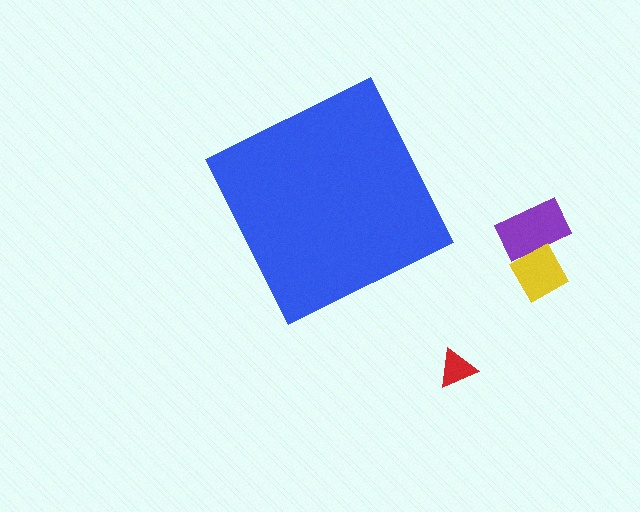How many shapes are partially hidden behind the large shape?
0 shapes are partially hidden.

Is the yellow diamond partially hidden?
No, the yellow diamond is fully visible.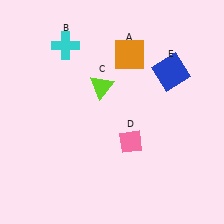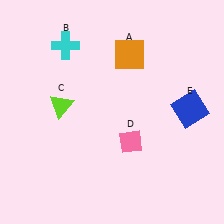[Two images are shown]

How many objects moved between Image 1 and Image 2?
2 objects moved between the two images.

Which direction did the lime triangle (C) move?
The lime triangle (C) moved left.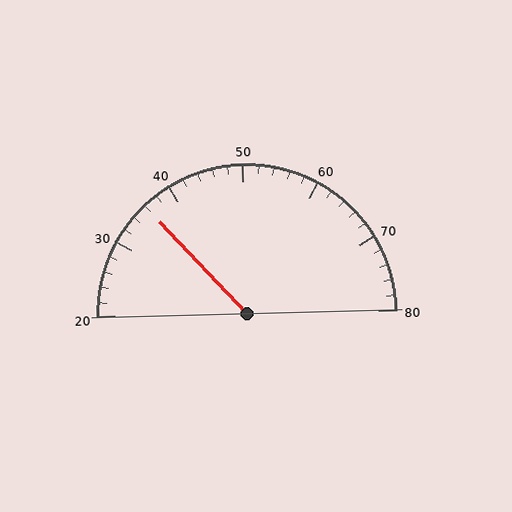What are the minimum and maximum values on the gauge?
The gauge ranges from 20 to 80.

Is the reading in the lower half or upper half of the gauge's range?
The reading is in the lower half of the range (20 to 80).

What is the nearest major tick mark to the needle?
The nearest major tick mark is 40.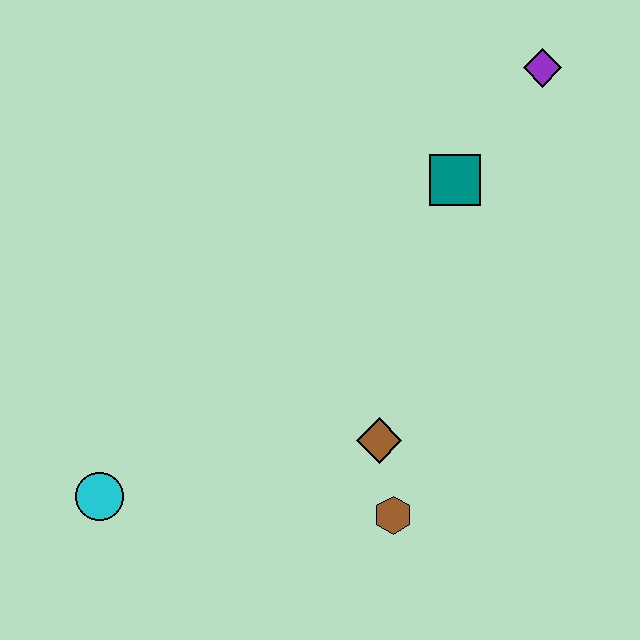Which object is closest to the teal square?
The purple diamond is closest to the teal square.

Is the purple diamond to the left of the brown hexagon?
No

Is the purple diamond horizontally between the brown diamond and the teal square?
No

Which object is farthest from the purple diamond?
The cyan circle is farthest from the purple diamond.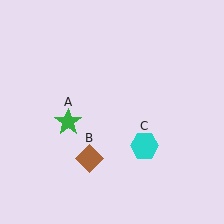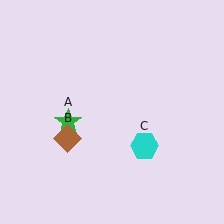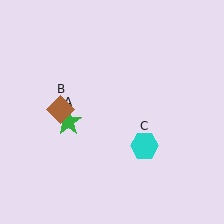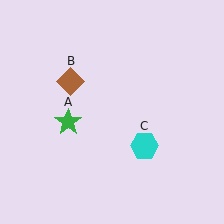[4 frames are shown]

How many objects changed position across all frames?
1 object changed position: brown diamond (object B).